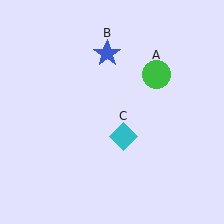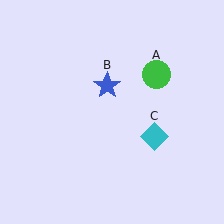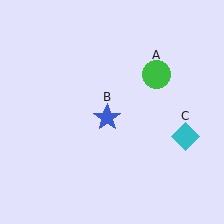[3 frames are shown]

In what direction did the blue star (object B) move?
The blue star (object B) moved down.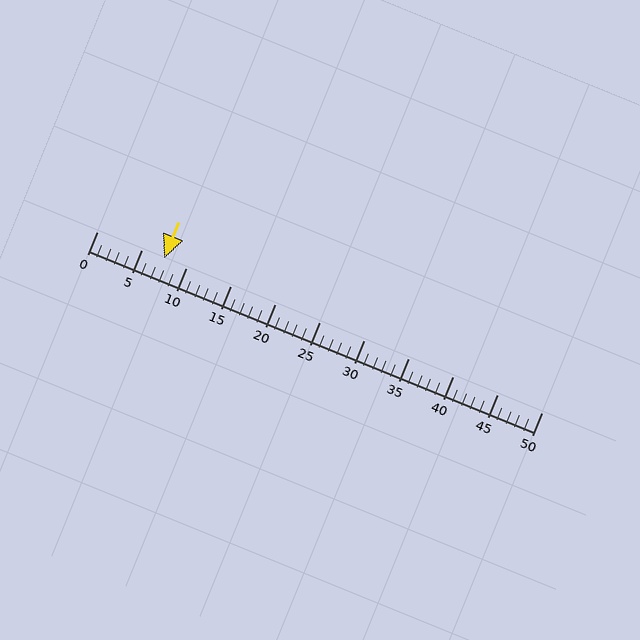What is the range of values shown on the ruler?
The ruler shows values from 0 to 50.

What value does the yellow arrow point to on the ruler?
The yellow arrow points to approximately 8.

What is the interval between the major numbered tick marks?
The major tick marks are spaced 5 units apart.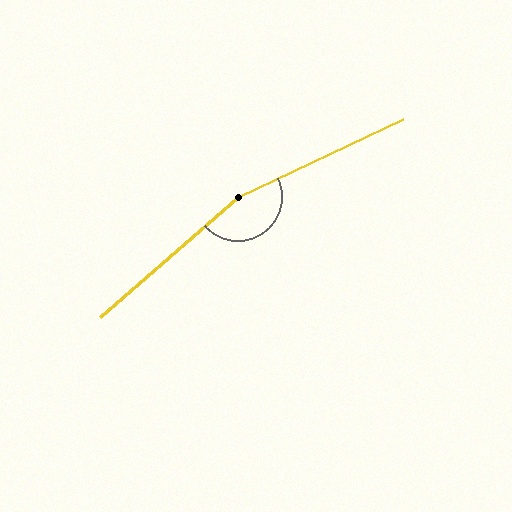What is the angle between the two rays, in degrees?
Approximately 164 degrees.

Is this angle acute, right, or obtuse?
It is obtuse.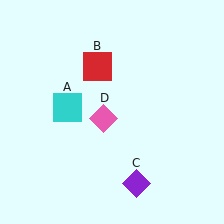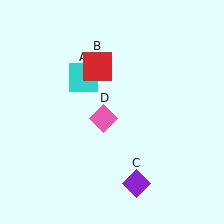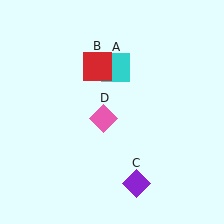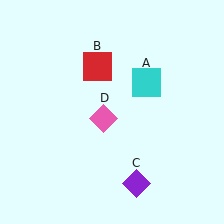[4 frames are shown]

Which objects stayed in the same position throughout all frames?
Red square (object B) and purple diamond (object C) and pink diamond (object D) remained stationary.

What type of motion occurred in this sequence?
The cyan square (object A) rotated clockwise around the center of the scene.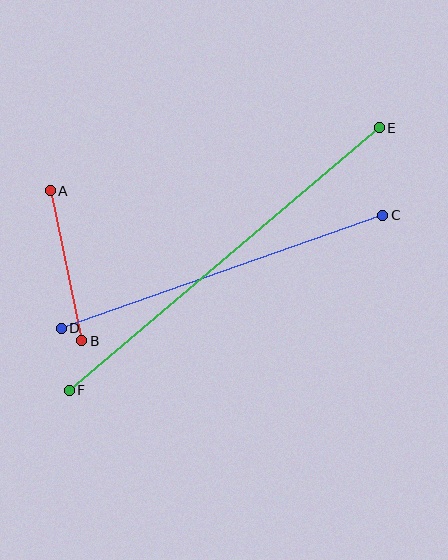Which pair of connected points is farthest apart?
Points E and F are farthest apart.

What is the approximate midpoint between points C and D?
The midpoint is at approximately (222, 272) pixels.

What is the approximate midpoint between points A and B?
The midpoint is at approximately (66, 266) pixels.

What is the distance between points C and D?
The distance is approximately 341 pixels.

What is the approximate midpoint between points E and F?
The midpoint is at approximately (224, 259) pixels.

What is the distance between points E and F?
The distance is approximately 407 pixels.